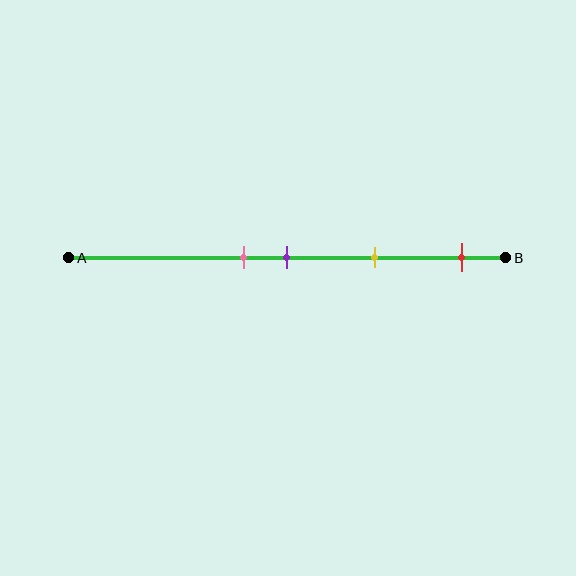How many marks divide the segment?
There are 4 marks dividing the segment.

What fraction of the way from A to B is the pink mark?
The pink mark is approximately 40% (0.4) of the way from A to B.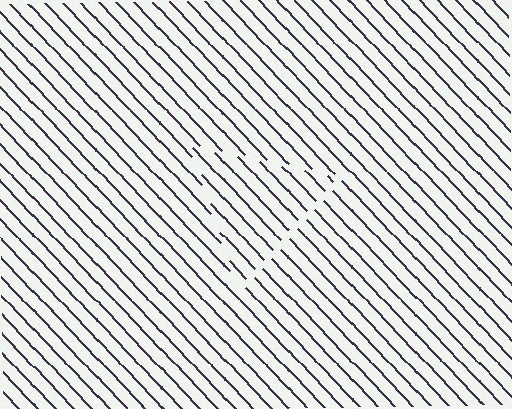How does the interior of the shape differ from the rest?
The interior of the shape contains the same grating, shifted by half a period — the contour is defined by the phase discontinuity where line-ends from the inner and outer gratings abut.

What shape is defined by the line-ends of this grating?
An illusory triangle. The interior of the shape contains the same grating, shifted by half a period — the contour is defined by the phase discontinuity where line-ends from the inner and outer gratings abut.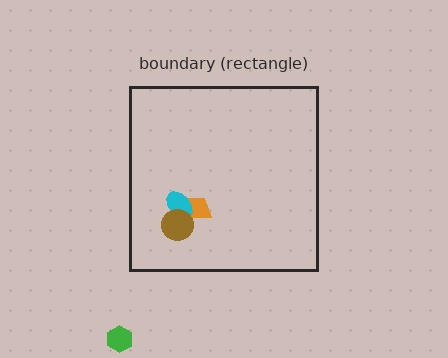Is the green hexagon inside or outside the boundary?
Outside.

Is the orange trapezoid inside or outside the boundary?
Inside.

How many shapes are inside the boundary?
3 inside, 1 outside.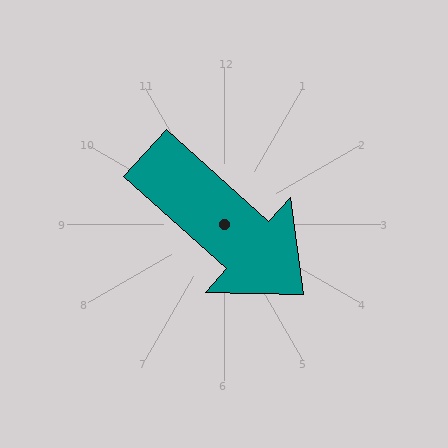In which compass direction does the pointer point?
Southeast.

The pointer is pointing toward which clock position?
Roughly 4 o'clock.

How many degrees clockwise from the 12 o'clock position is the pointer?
Approximately 132 degrees.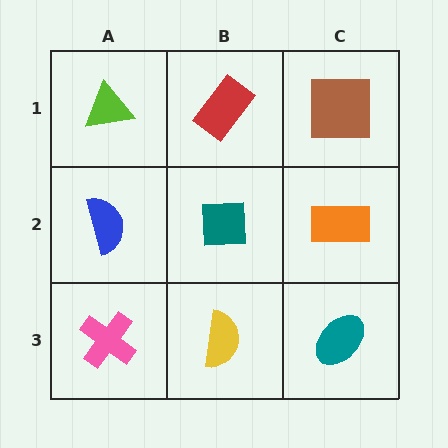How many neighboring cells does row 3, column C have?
2.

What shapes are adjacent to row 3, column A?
A blue semicircle (row 2, column A), a yellow semicircle (row 3, column B).